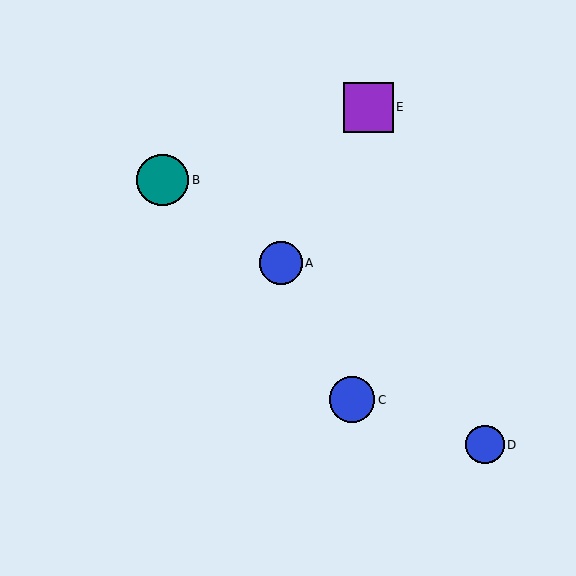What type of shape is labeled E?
Shape E is a purple square.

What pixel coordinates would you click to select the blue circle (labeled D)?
Click at (485, 445) to select the blue circle D.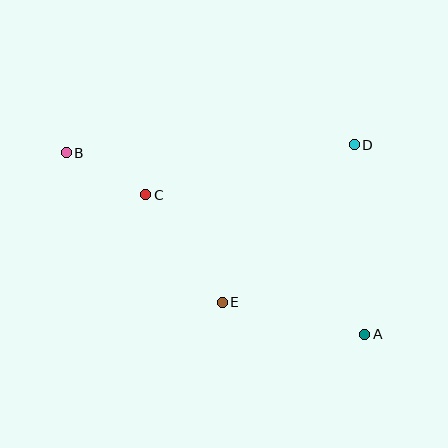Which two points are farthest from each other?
Points A and B are farthest from each other.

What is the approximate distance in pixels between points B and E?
The distance between B and E is approximately 216 pixels.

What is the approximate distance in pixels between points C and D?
The distance between C and D is approximately 214 pixels.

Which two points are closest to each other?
Points B and C are closest to each other.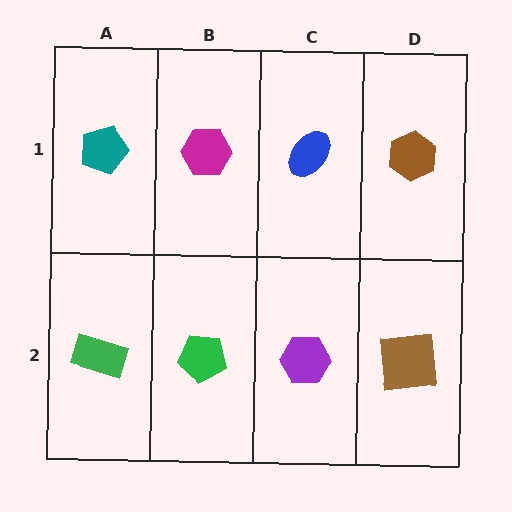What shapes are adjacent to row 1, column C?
A purple hexagon (row 2, column C), a magenta hexagon (row 1, column B), a brown hexagon (row 1, column D).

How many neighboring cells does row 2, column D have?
2.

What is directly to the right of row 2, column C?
A brown square.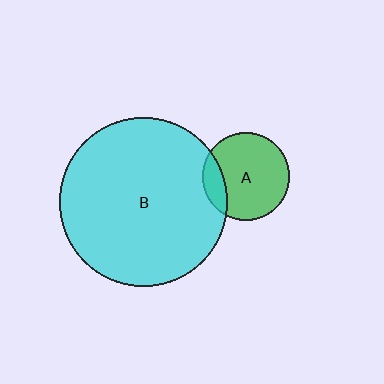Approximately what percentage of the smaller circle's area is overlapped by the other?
Approximately 15%.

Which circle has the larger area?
Circle B (cyan).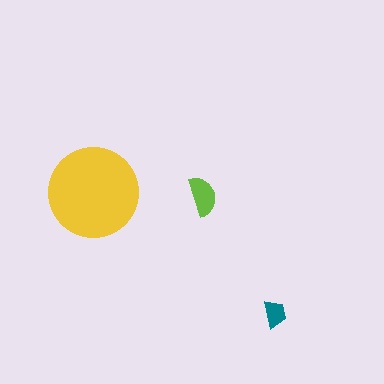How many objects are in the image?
There are 3 objects in the image.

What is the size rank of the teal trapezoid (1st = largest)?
3rd.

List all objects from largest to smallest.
The yellow circle, the lime semicircle, the teal trapezoid.